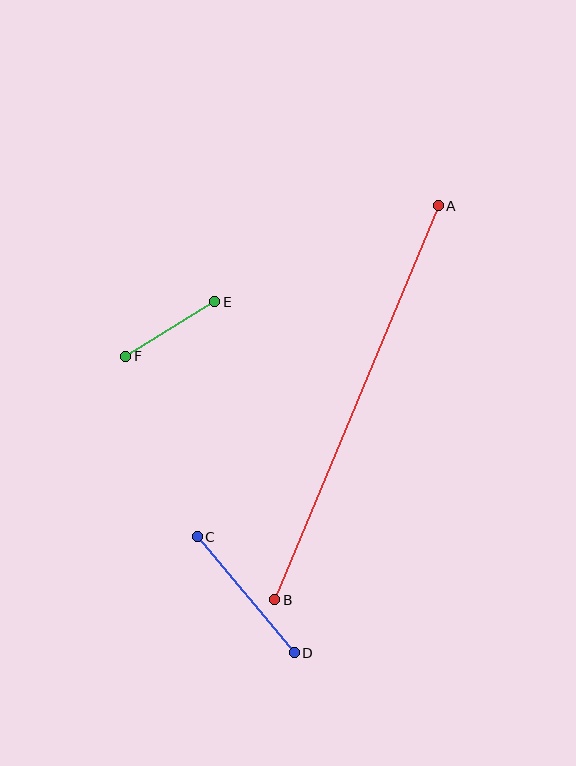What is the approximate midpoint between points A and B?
The midpoint is at approximately (357, 403) pixels.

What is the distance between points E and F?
The distance is approximately 104 pixels.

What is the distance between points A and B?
The distance is approximately 426 pixels.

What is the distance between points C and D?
The distance is approximately 151 pixels.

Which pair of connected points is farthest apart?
Points A and B are farthest apart.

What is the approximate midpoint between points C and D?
The midpoint is at approximately (246, 595) pixels.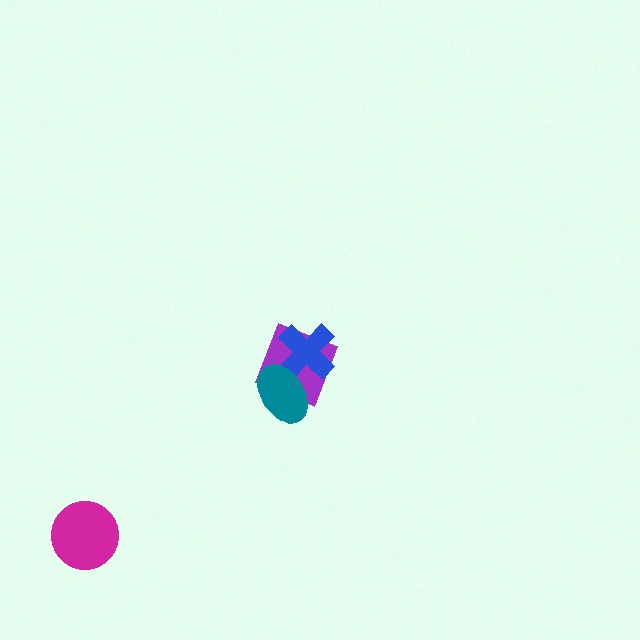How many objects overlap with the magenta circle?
0 objects overlap with the magenta circle.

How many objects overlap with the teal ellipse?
2 objects overlap with the teal ellipse.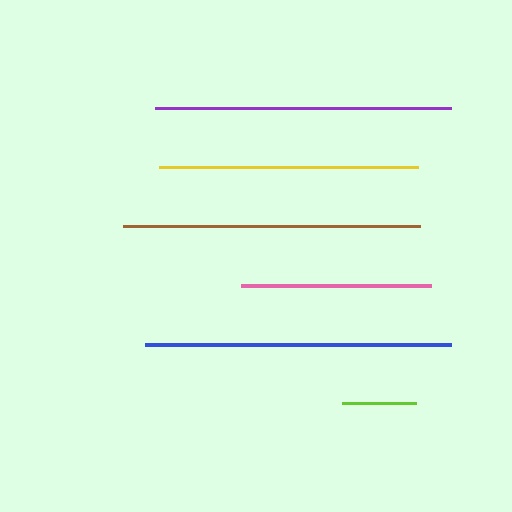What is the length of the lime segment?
The lime segment is approximately 74 pixels long.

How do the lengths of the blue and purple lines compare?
The blue and purple lines are approximately the same length.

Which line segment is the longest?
The blue line is the longest at approximately 306 pixels.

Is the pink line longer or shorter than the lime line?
The pink line is longer than the lime line.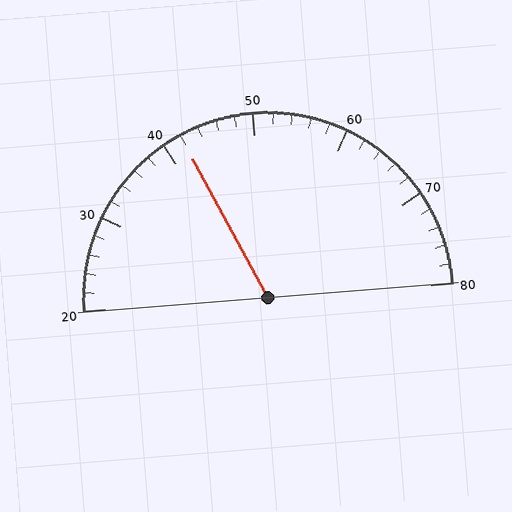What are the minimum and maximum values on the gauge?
The gauge ranges from 20 to 80.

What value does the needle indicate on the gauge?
The needle indicates approximately 42.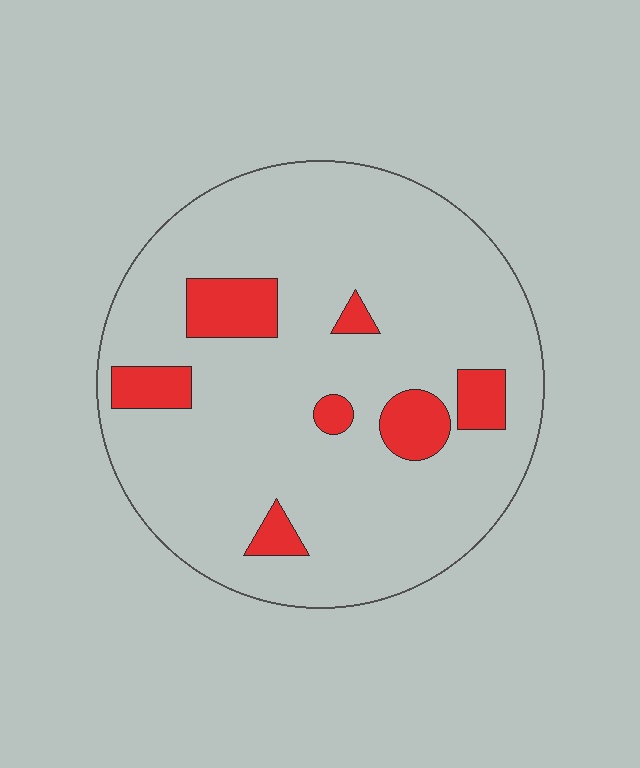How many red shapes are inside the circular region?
7.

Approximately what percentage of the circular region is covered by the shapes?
Approximately 15%.